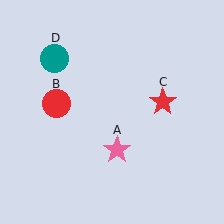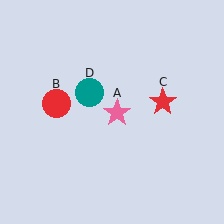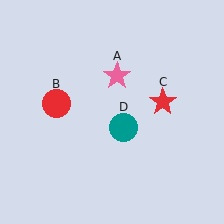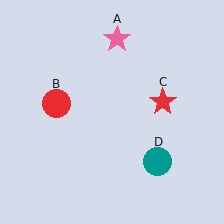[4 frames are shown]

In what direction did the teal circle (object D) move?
The teal circle (object D) moved down and to the right.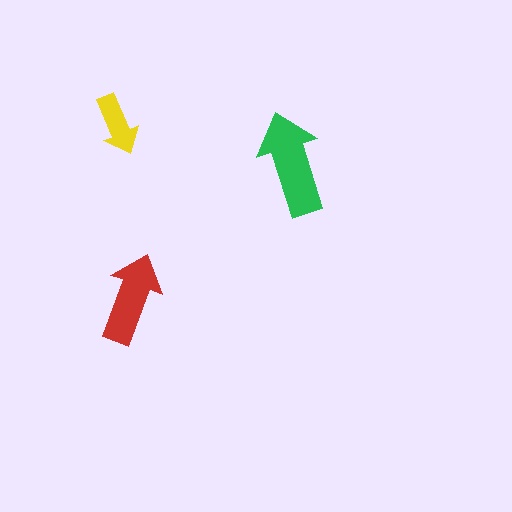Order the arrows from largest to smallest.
the green one, the red one, the yellow one.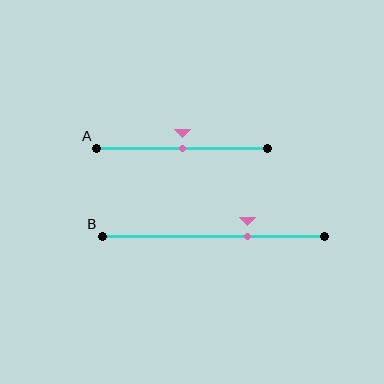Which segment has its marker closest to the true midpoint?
Segment A has its marker closest to the true midpoint.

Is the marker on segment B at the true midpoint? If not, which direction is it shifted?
No, the marker on segment B is shifted to the right by about 16% of the segment length.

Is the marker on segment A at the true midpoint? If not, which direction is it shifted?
Yes, the marker on segment A is at the true midpoint.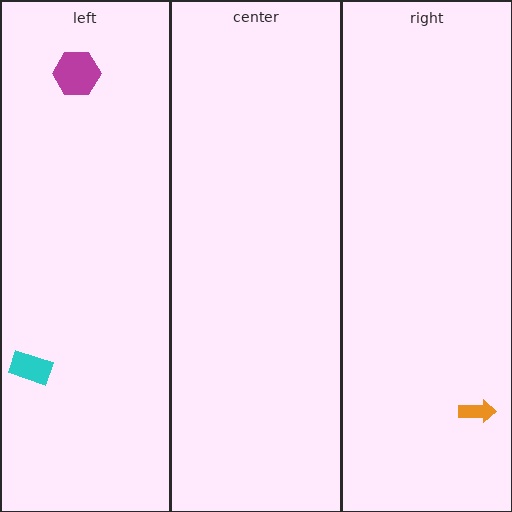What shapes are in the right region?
The orange arrow.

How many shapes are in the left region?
2.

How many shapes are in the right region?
1.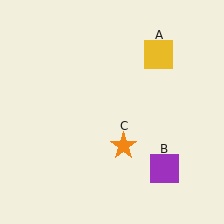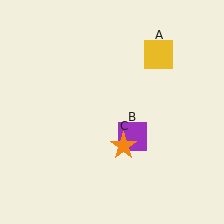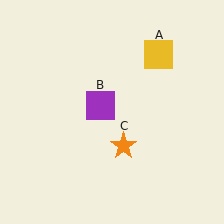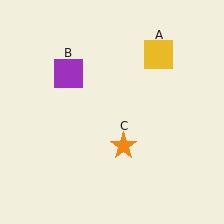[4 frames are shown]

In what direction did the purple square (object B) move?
The purple square (object B) moved up and to the left.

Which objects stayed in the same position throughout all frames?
Yellow square (object A) and orange star (object C) remained stationary.